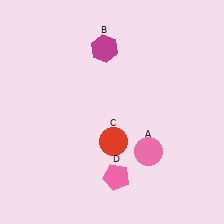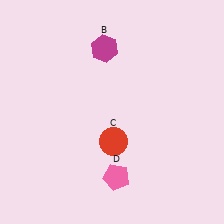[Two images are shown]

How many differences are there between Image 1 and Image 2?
There is 1 difference between the two images.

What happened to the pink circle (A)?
The pink circle (A) was removed in Image 2. It was in the bottom-right area of Image 1.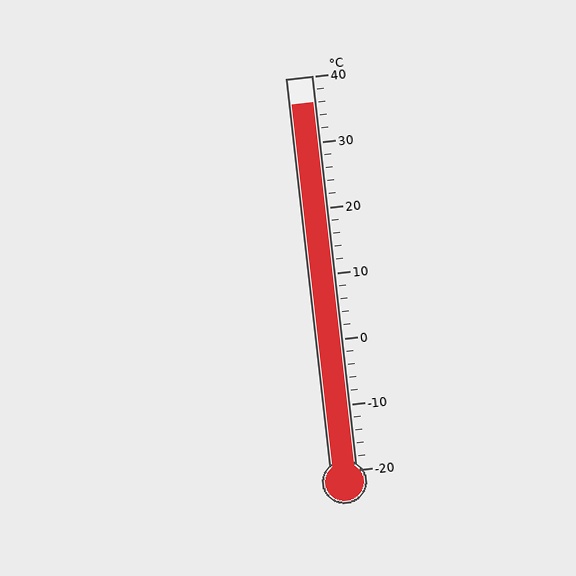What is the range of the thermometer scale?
The thermometer scale ranges from -20°C to 40°C.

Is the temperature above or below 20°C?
The temperature is above 20°C.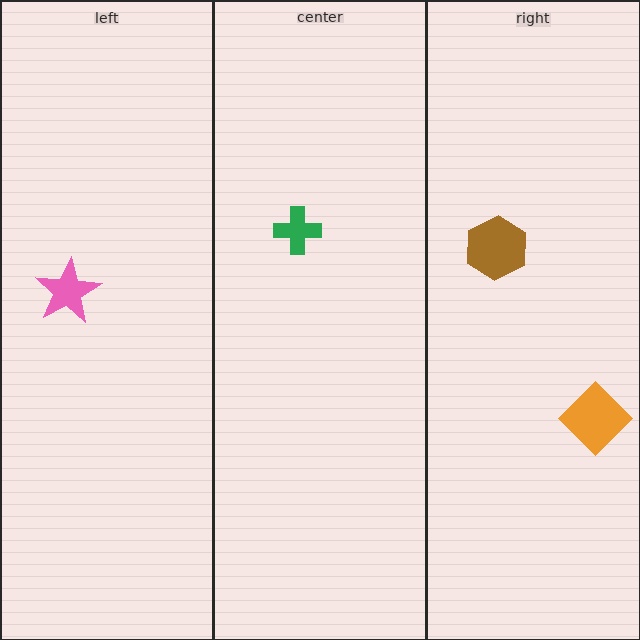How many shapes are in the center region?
1.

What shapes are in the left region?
The pink star.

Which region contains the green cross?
The center region.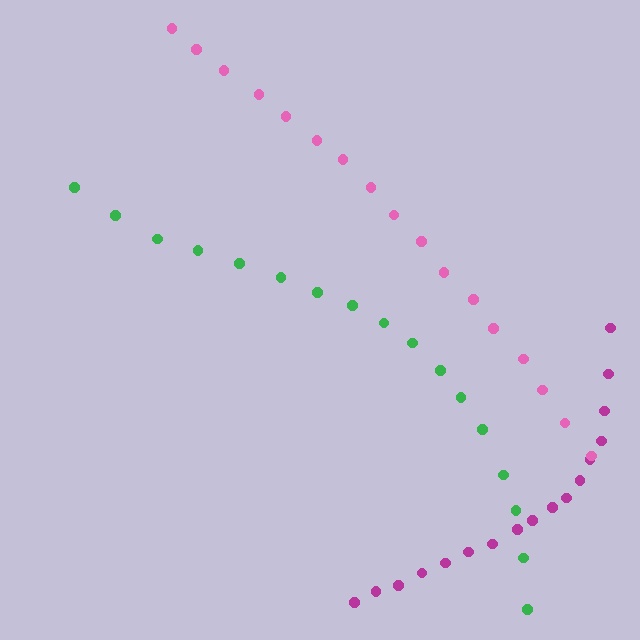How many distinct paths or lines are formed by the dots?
There are 3 distinct paths.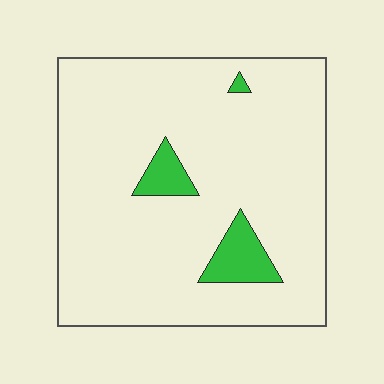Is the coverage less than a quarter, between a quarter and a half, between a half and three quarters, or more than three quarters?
Less than a quarter.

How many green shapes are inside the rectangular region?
3.